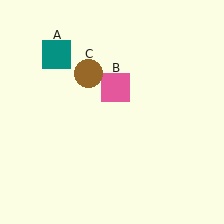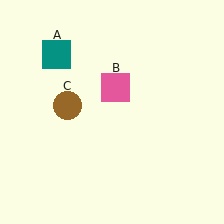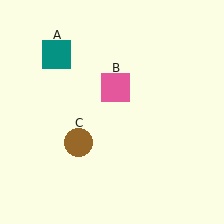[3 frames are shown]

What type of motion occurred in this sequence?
The brown circle (object C) rotated counterclockwise around the center of the scene.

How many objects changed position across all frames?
1 object changed position: brown circle (object C).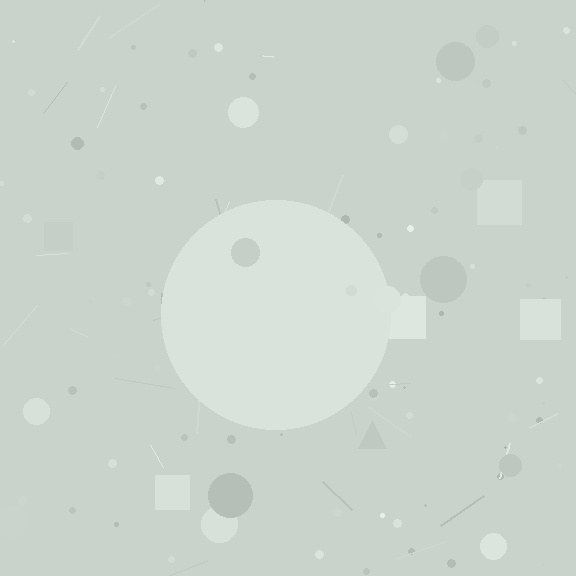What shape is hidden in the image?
A circle is hidden in the image.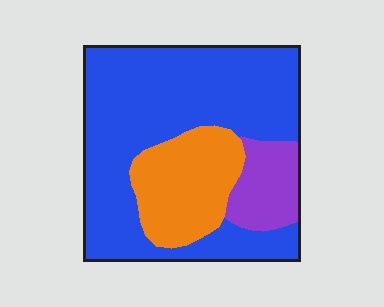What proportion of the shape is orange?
Orange covers 22% of the shape.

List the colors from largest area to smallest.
From largest to smallest: blue, orange, purple.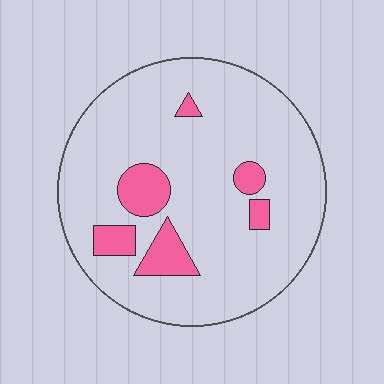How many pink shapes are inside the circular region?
6.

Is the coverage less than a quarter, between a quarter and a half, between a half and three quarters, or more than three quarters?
Less than a quarter.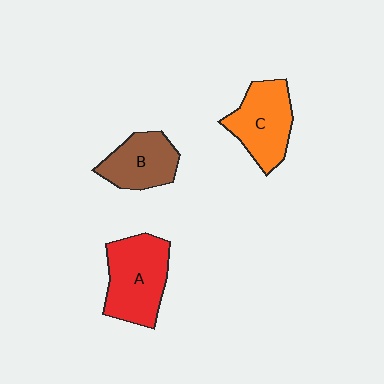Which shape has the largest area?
Shape A (red).